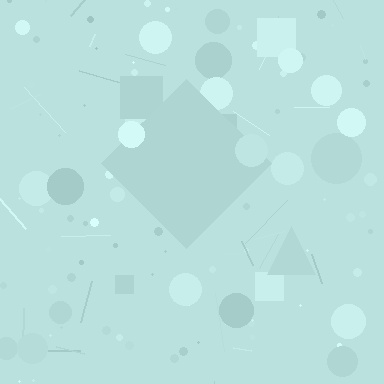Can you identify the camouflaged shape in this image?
The camouflaged shape is a diamond.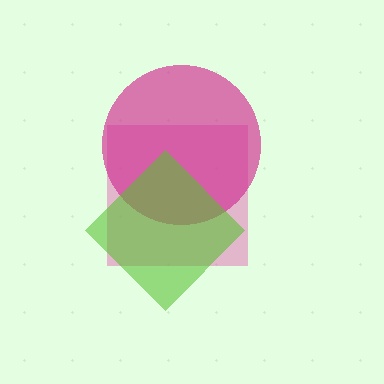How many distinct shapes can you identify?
There are 3 distinct shapes: a pink square, a magenta circle, a lime diamond.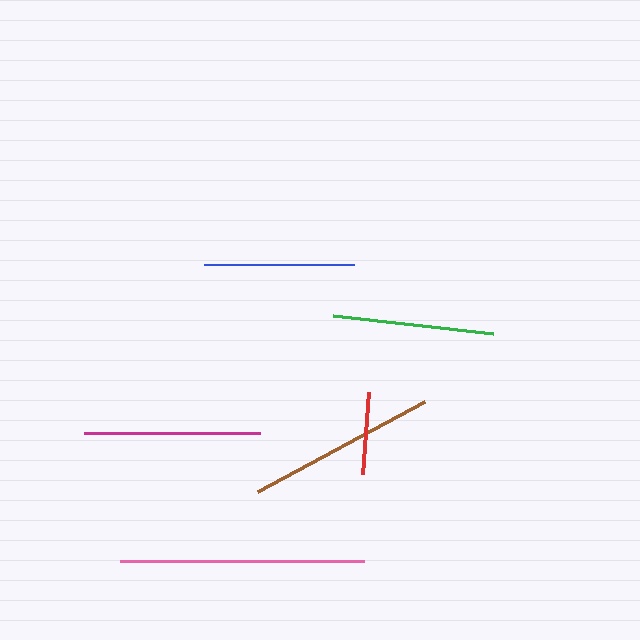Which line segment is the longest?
The pink line is the longest at approximately 244 pixels.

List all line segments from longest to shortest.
From longest to shortest: pink, brown, magenta, green, blue, red.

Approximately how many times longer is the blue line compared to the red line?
The blue line is approximately 1.8 times the length of the red line.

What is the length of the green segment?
The green segment is approximately 161 pixels long.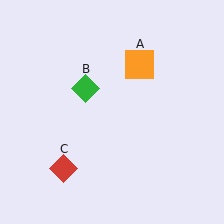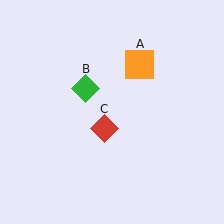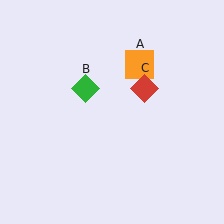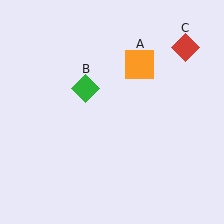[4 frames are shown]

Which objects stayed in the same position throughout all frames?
Orange square (object A) and green diamond (object B) remained stationary.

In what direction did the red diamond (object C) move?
The red diamond (object C) moved up and to the right.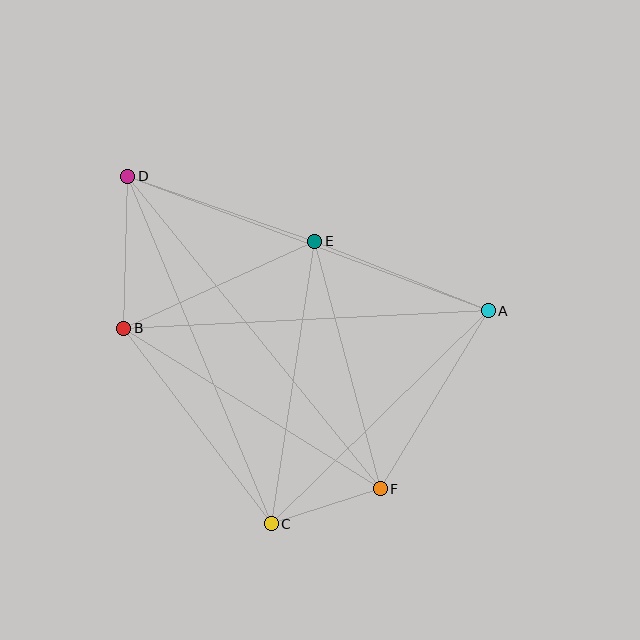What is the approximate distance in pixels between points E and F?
The distance between E and F is approximately 256 pixels.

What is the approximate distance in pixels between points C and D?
The distance between C and D is approximately 376 pixels.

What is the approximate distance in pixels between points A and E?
The distance between A and E is approximately 187 pixels.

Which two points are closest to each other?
Points C and F are closest to each other.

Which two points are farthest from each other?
Points D and F are farthest from each other.